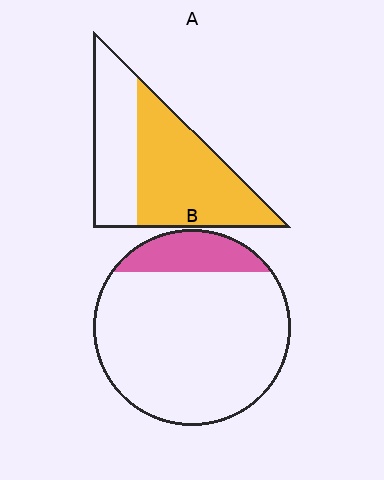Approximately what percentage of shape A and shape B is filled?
A is approximately 60% and B is approximately 15%.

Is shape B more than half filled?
No.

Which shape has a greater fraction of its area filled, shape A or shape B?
Shape A.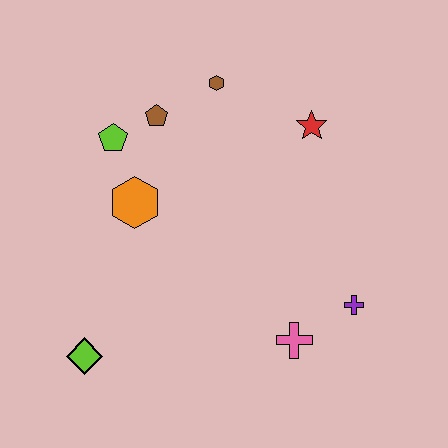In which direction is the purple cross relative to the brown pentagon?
The purple cross is to the right of the brown pentagon.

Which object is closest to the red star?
The brown hexagon is closest to the red star.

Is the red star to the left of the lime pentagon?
No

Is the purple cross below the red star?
Yes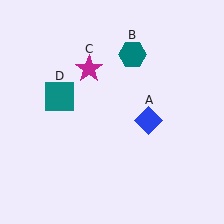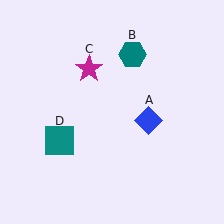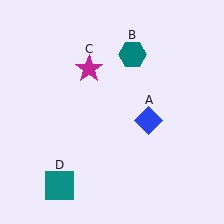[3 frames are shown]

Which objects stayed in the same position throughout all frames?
Blue diamond (object A) and teal hexagon (object B) and magenta star (object C) remained stationary.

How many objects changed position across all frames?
1 object changed position: teal square (object D).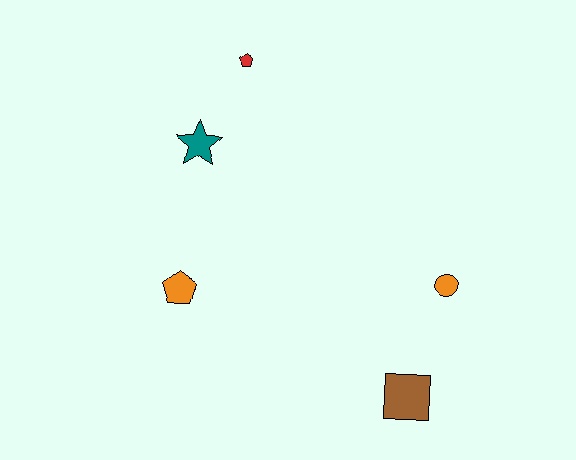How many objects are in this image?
There are 5 objects.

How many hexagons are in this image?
There are no hexagons.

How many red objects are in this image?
There is 1 red object.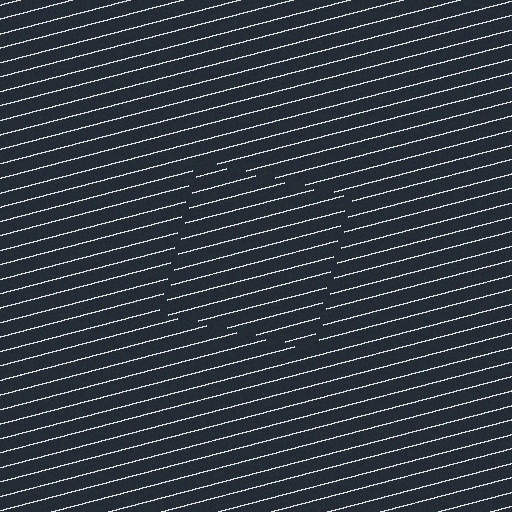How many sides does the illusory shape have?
4 sides — the line-ends trace a square.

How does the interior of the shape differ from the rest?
The interior of the shape contains the same grating, shifted by half a period — the contour is defined by the phase discontinuity where line-ends from the inner and outer gratings abut.